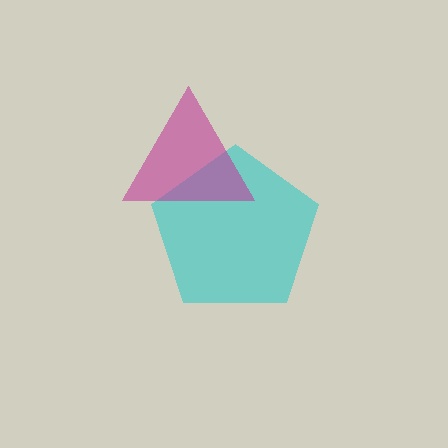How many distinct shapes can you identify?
There are 2 distinct shapes: a cyan pentagon, a magenta triangle.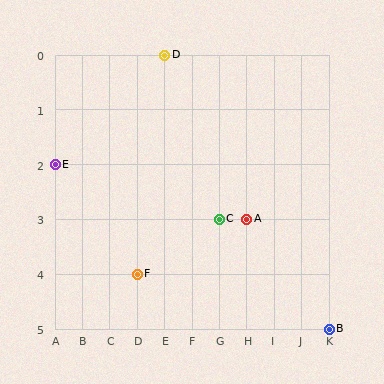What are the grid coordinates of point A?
Point A is at grid coordinates (H, 3).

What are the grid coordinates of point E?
Point E is at grid coordinates (A, 2).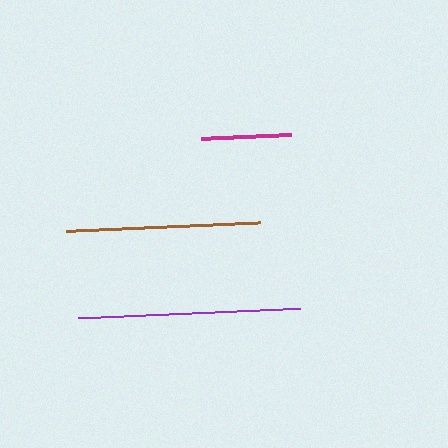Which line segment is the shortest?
The magenta line is the shortest at approximately 90 pixels.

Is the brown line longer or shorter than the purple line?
The purple line is longer than the brown line.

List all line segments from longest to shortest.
From longest to shortest: purple, brown, magenta.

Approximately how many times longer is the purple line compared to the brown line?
The purple line is approximately 1.1 times the length of the brown line.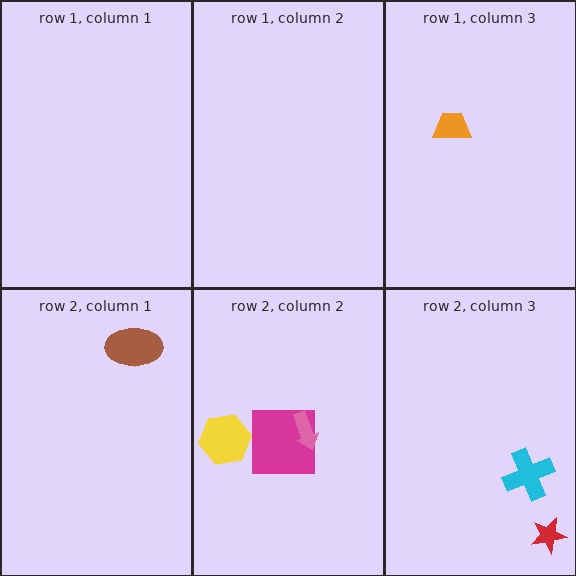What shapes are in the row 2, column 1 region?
The brown ellipse.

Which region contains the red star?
The row 2, column 3 region.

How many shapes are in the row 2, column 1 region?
1.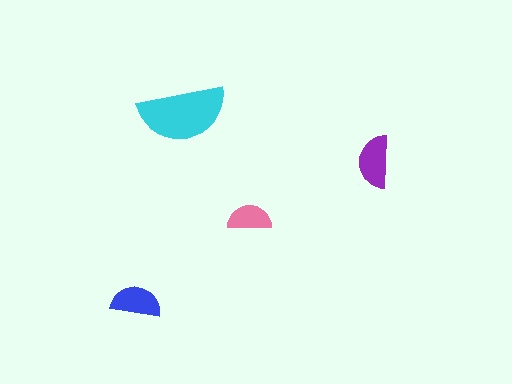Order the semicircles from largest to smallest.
the cyan one, the purple one, the blue one, the pink one.